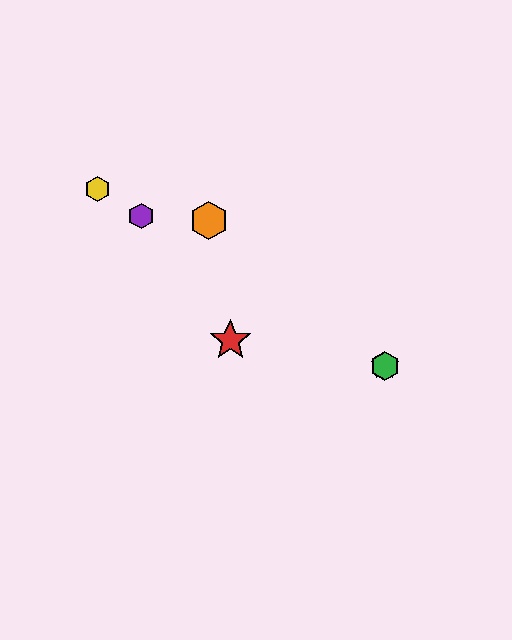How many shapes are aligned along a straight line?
4 shapes (the blue star, the green hexagon, the yellow hexagon, the purple hexagon) are aligned along a straight line.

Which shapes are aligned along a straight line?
The blue star, the green hexagon, the yellow hexagon, the purple hexagon are aligned along a straight line.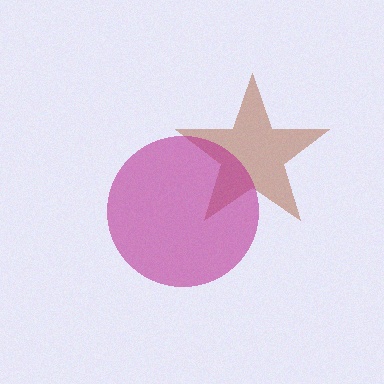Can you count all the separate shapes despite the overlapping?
Yes, there are 2 separate shapes.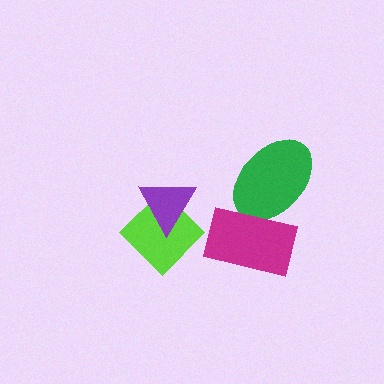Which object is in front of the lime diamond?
The purple triangle is in front of the lime diamond.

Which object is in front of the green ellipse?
The magenta rectangle is in front of the green ellipse.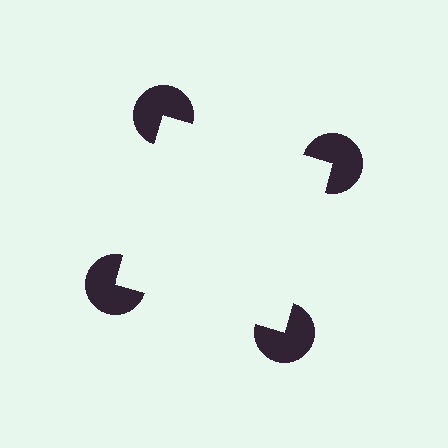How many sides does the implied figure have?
4 sides.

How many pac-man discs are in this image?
There are 4 — one at each vertex of the illusory square.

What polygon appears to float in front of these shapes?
An illusory square — its edges are inferred from the aligned wedge cuts in the pac-man discs, not physically drawn.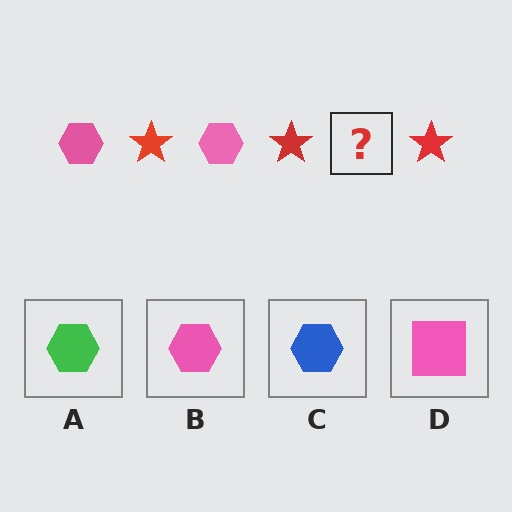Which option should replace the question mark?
Option B.